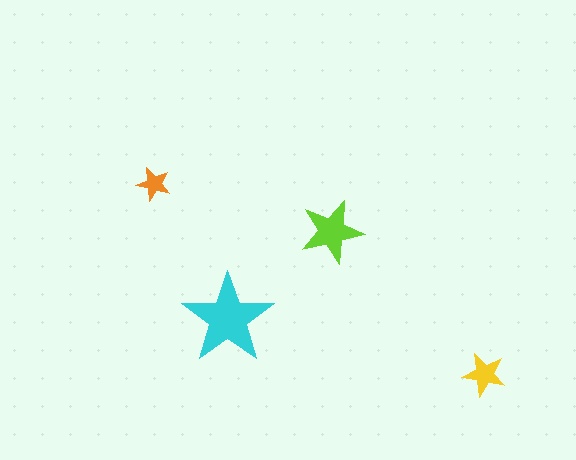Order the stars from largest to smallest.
the cyan one, the lime one, the yellow one, the orange one.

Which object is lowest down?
The yellow star is bottommost.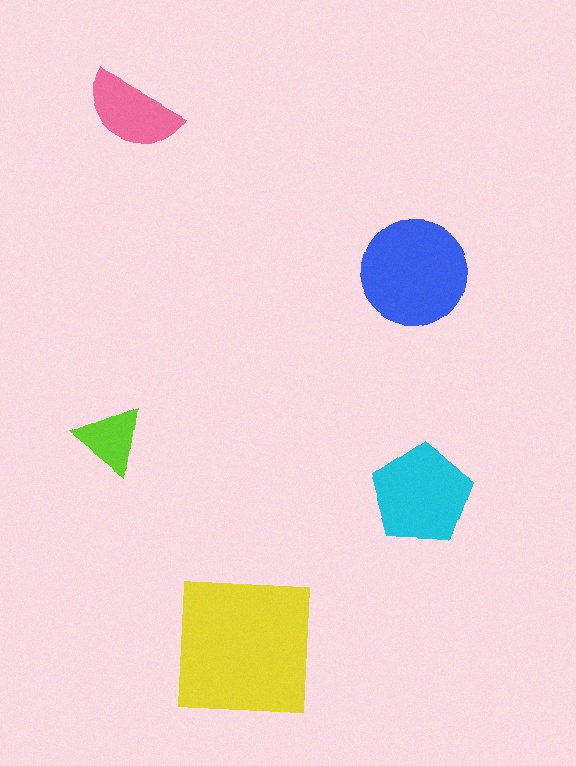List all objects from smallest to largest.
The lime triangle, the pink semicircle, the cyan pentagon, the blue circle, the yellow square.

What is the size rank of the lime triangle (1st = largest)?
5th.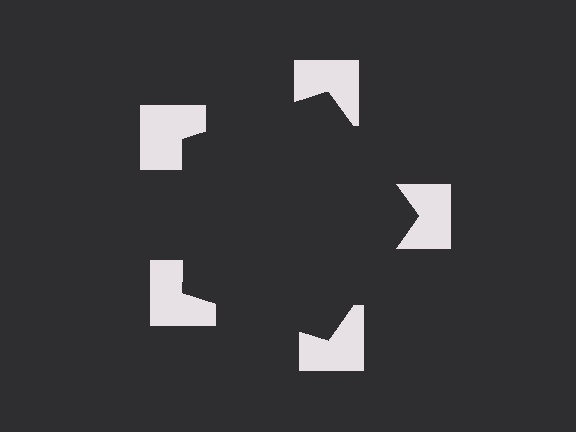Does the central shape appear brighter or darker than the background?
It typically appears slightly darker than the background, even though no actual brightness change is drawn.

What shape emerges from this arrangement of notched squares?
An illusory pentagon — its edges are inferred from the aligned wedge cuts in the notched squares, not physically drawn.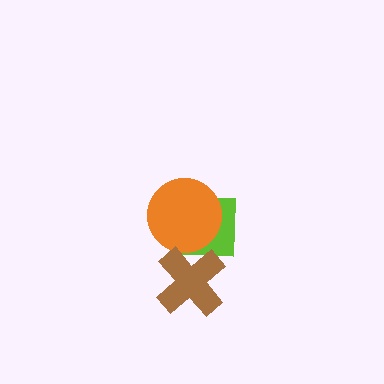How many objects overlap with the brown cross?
1 object overlaps with the brown cross.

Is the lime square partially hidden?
Yes, it is partially covered by another shape.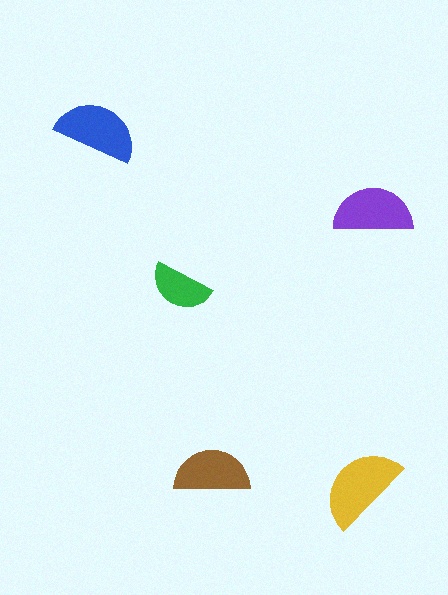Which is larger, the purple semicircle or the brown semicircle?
The purple one.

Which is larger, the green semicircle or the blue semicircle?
The blue one.